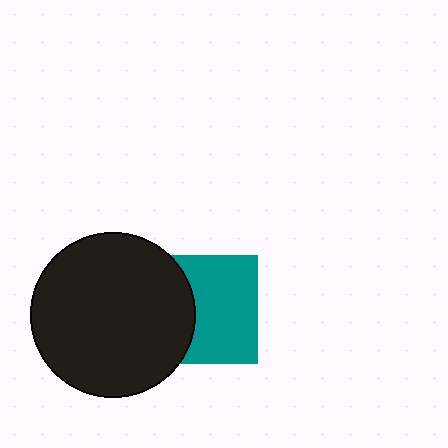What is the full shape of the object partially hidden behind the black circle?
The partially hidden object is a teal square.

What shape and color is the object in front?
The object in front is a black circle.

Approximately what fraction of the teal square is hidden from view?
Roughly 38% of the teal square is hidden behind the black circle.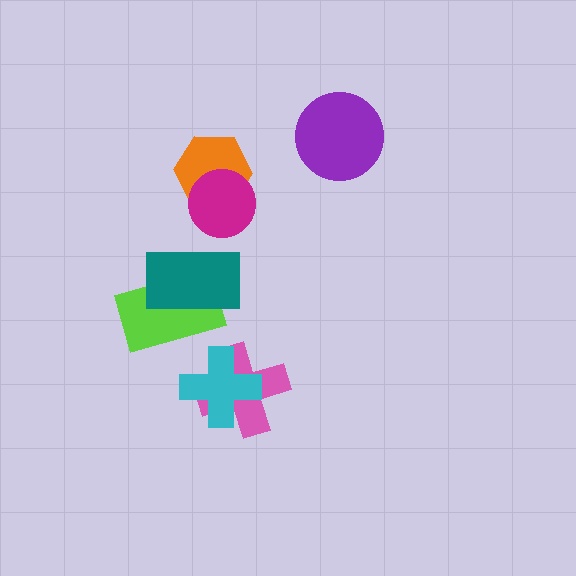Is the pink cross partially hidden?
Yes, it is partially covered by another shape.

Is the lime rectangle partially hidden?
Yes, it is partially covered by another shape.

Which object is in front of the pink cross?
The cyan cross is in front of the pink cross.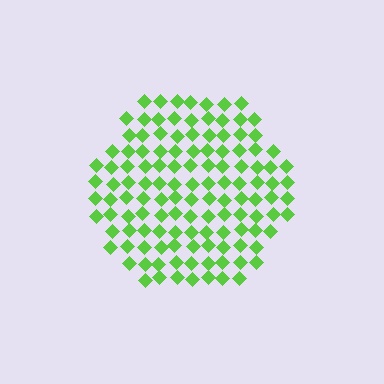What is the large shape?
The large shape is a hexagon.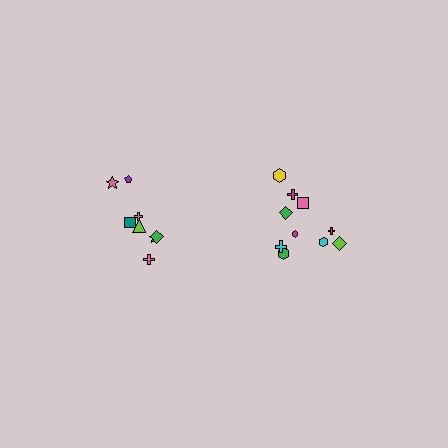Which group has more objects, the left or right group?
The right group.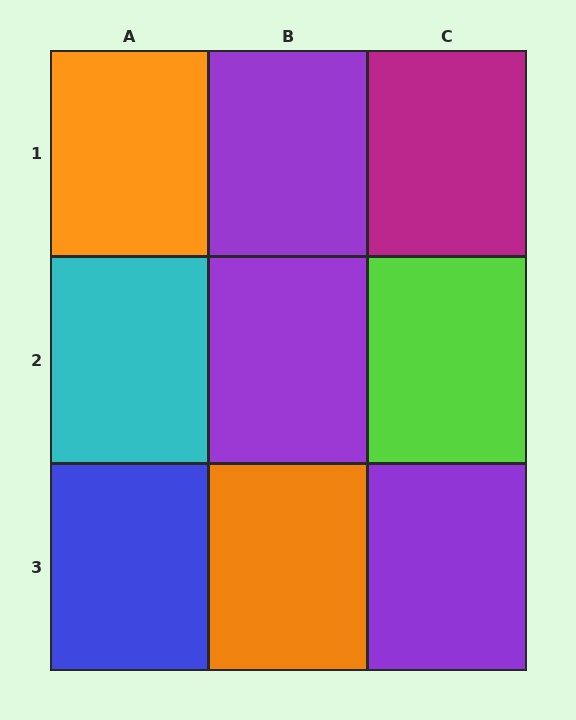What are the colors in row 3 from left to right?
Blue, orange, purple.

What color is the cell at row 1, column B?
Purple.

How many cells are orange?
2 cells are orange.